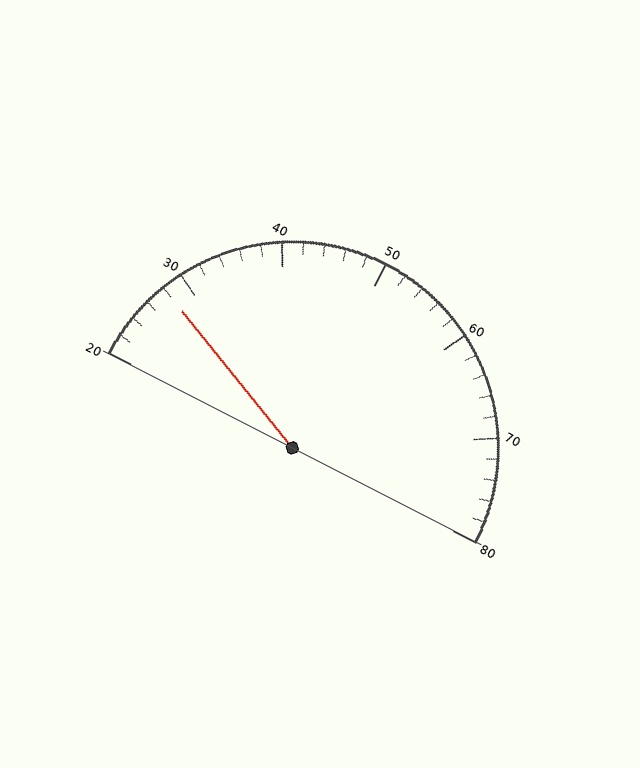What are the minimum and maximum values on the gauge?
The gauge ranges from 20 to 80.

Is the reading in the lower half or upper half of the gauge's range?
The reading is in the lower half of the range (20 to 80).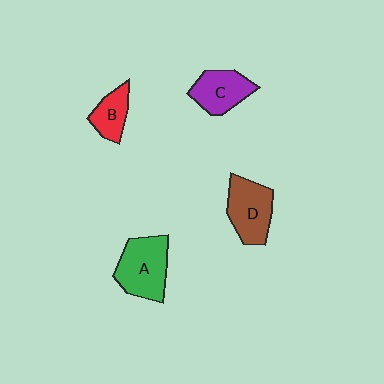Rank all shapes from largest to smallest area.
From largest to smallest: A (green), D (brown), C (purple), B (red).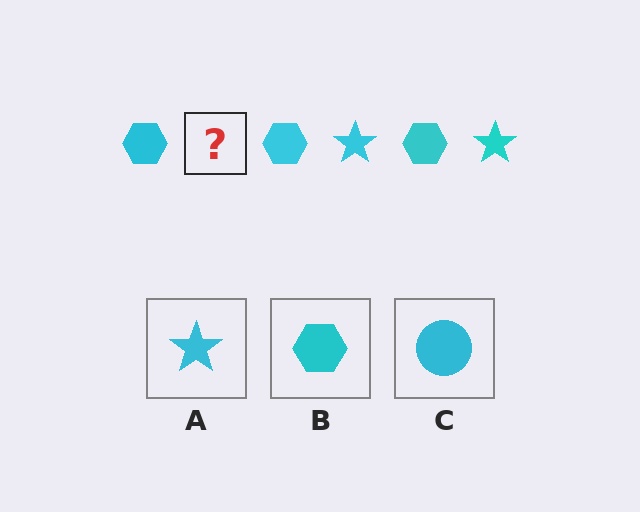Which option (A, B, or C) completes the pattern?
A.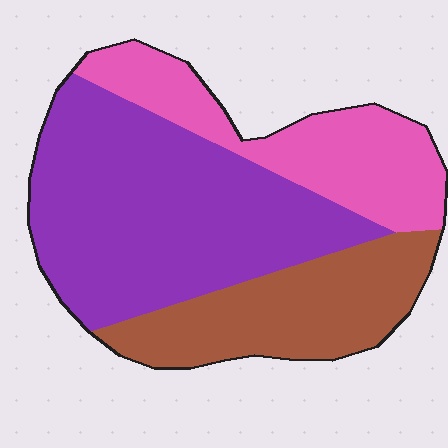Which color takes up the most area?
Purple, at roughly 50%.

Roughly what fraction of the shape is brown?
Brown covers roughly 25% of the shape.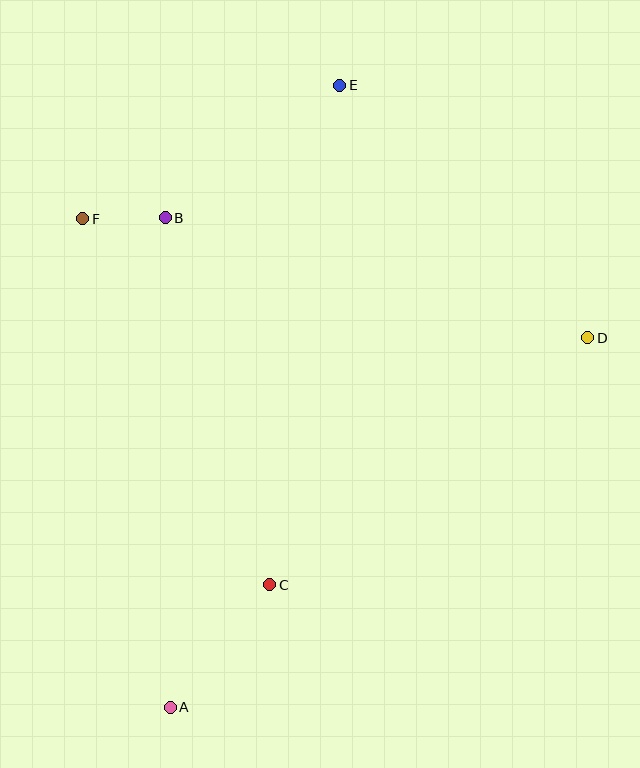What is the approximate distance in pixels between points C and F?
The distance between C and F is approximately 411 pixels.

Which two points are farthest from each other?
Points A and E are farthest from each other.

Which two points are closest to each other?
Points B and F are closest to each other.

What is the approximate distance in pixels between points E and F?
The distance between E and F is approximately 290 pixels.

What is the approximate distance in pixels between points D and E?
The distance between D and E is approximately 354 pixels.